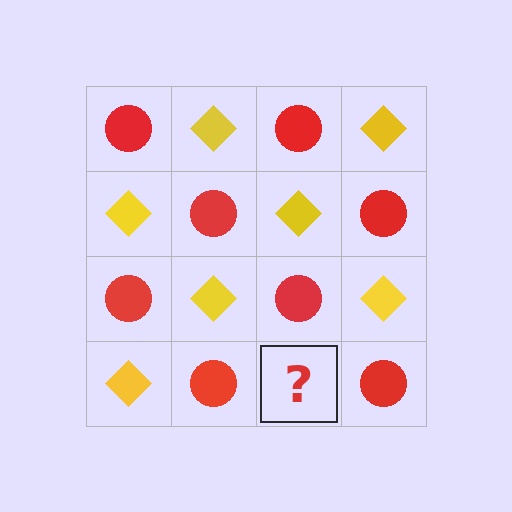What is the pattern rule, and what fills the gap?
The rule is that it alternates red circle and yellow diamond in a checkerboard pattern. The gap should be filled with a yellow diamond.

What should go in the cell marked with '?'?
The missing cell should contain a yellow diamond.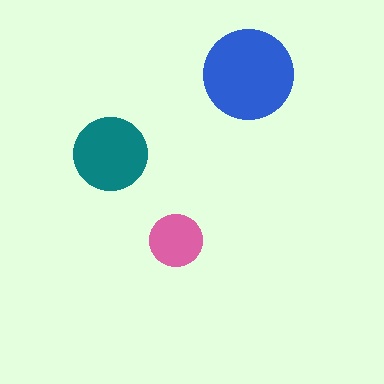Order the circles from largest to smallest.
the blue one, the teal one, the pink one.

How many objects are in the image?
There are 3 objects in the image.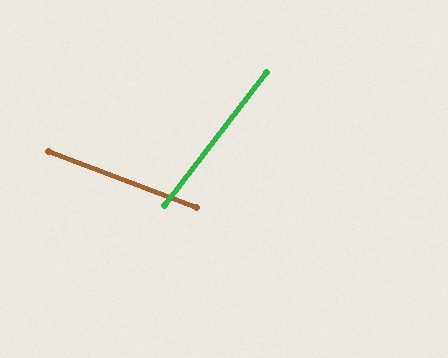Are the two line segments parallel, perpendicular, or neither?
Neither parallel nor perpendicular — they differ by about 73°.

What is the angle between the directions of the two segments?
Approximately 73 degrees.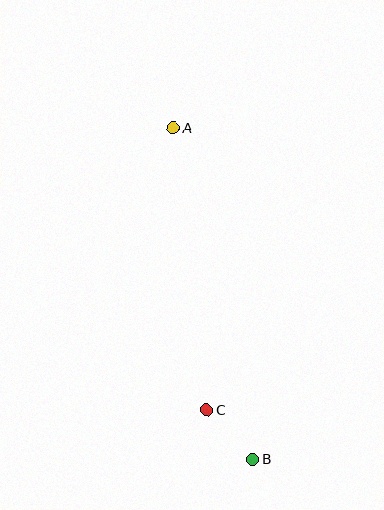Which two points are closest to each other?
Points B and C are closest to each other.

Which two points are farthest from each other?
Points A and B are farthest from each other.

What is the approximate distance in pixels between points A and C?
The distance between A and C is approximately 284 pixels.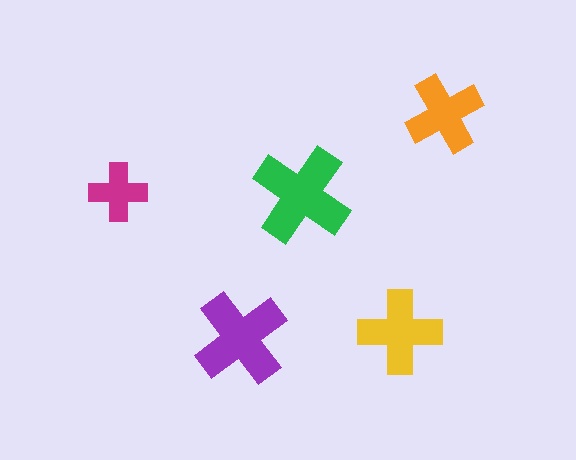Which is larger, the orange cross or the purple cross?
The purple one.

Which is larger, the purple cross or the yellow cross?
The purple one.